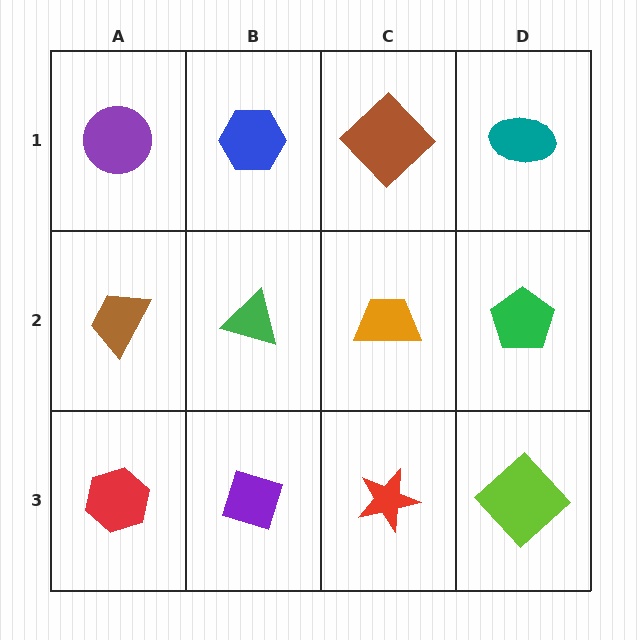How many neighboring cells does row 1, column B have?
3.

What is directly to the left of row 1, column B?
A purple circle.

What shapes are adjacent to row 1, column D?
A green pentagon (row 2, column D), a brown diamond (row 1, column C).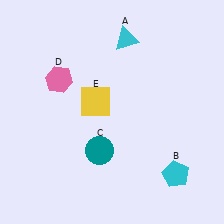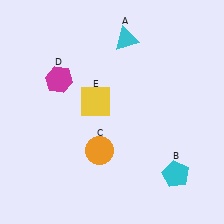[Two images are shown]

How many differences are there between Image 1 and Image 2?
There are 2 differences between the two images.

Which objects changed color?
C changed from teal to orange. D changed from pink to magenta.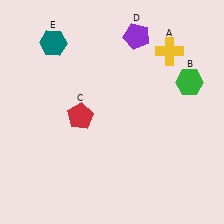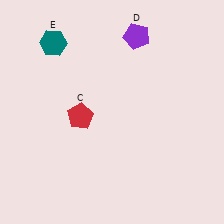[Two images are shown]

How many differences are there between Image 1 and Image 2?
There are 2 differences between the two images.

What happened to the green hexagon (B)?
The green hexagon (B) was removed in Image 2. It was in the top-right area of Image 1.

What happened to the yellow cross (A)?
The yellow cross (A) was removed in Image 2. It was in the top-right area of Image 1.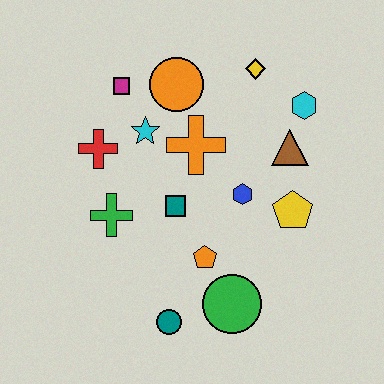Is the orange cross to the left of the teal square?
No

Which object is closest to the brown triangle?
The cyan hexagon is closest to the brown triangle.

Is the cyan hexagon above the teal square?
Yes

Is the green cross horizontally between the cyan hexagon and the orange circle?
No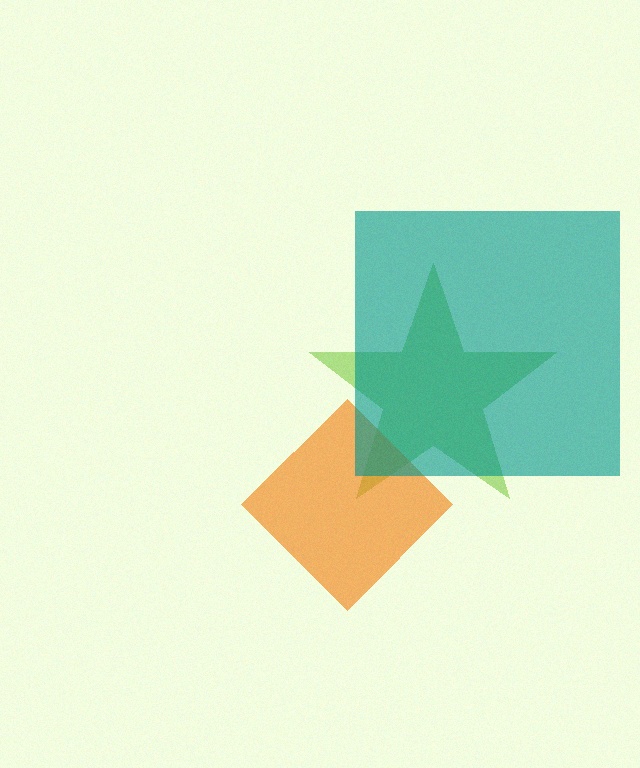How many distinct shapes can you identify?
There are 3 distinct shapes: a lime star, an orange diamond, a teal square.